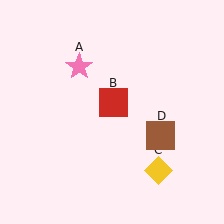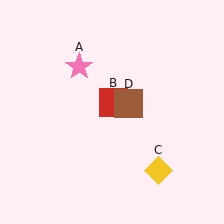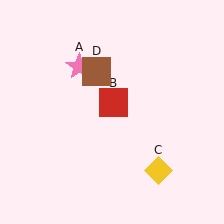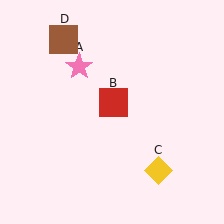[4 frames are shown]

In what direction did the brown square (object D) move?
The brown square (object D) moved up and to the left.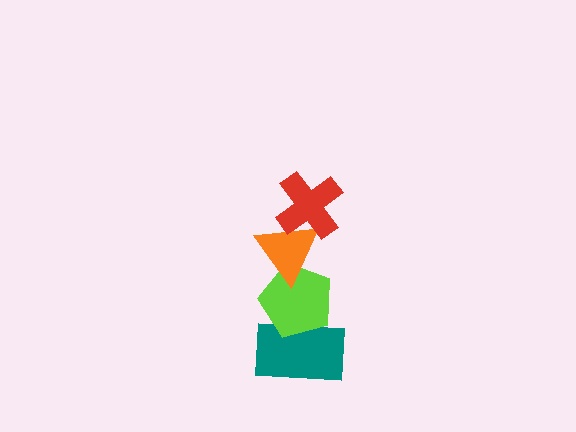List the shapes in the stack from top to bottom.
From top to bottom: the red cross, the orange triangle, the lime pentagon, the teal rectangle.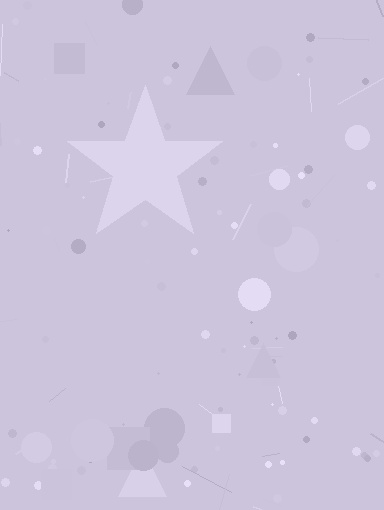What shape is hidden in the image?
A star is hidden in the image.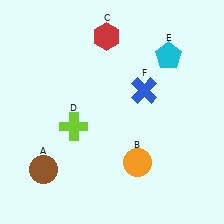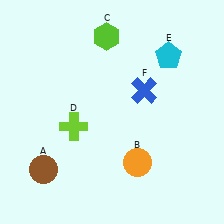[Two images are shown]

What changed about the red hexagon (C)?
In Image 1, C is red. In Image 2, it changed to lime.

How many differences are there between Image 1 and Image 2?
There is 1 difference between the two images.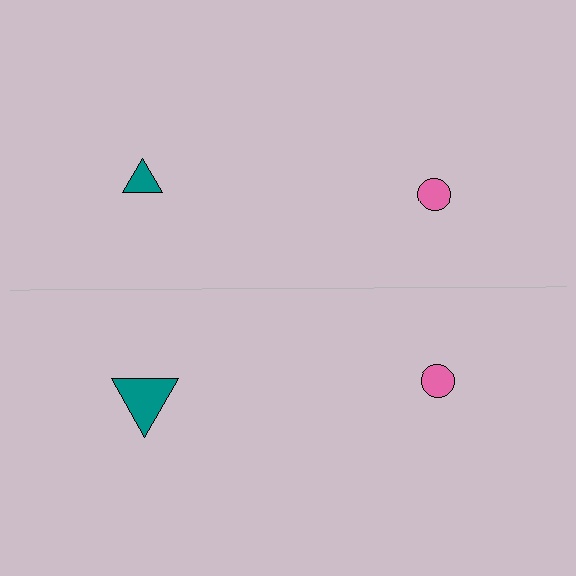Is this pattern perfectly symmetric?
No, the pattern is not perfectly symmetric. The teal triangle on the bottom side has a different size than its mirror counterpart.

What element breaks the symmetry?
The teal triangle on the bottom side has a different size than its mirror counterpart.